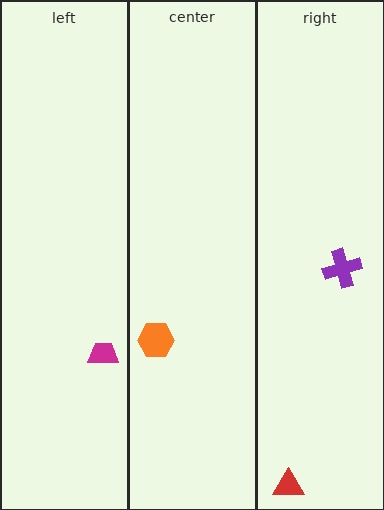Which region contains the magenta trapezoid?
The left region.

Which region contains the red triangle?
The right region.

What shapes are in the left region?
The magenta trapezoid.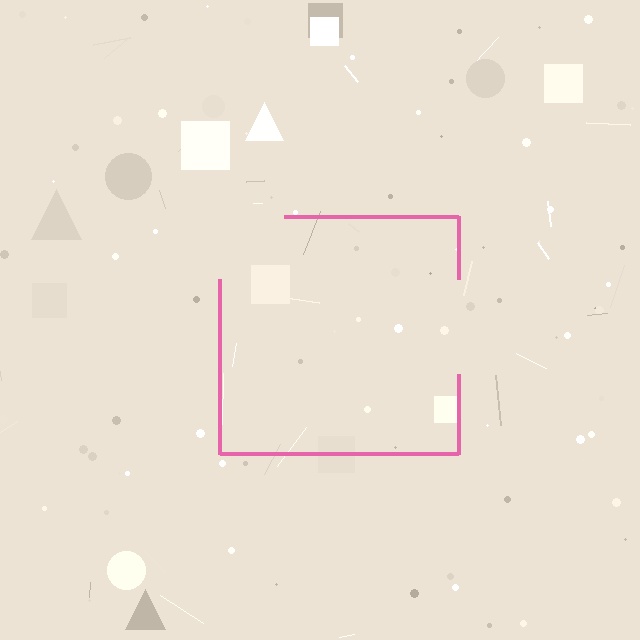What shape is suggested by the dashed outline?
The dashed outline suggests a square.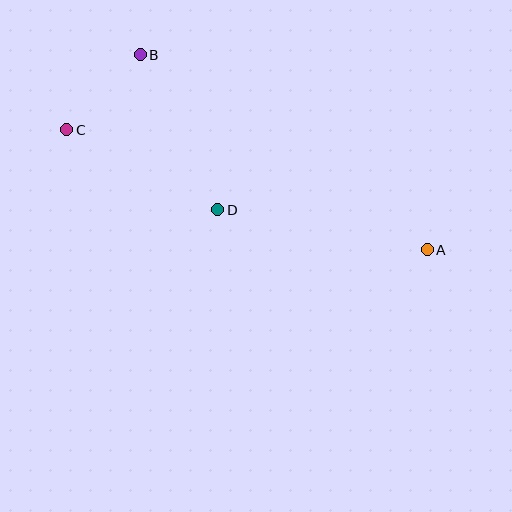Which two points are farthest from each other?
Points A and C are farthest from each other.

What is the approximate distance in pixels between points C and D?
The distance between C and D is approximately 171 pixels.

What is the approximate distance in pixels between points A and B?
The distance between A and B is approximately 347 pixels.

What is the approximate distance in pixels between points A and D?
The distance between A and D is approximately 213 pixels.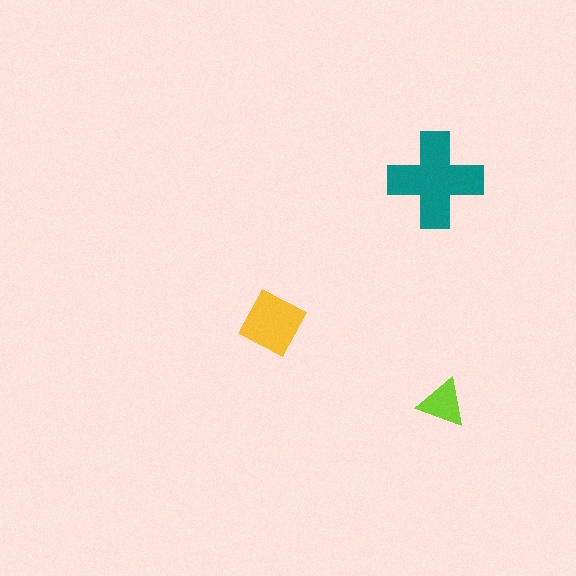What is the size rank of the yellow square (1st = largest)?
2nd.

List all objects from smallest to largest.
The lime triangle, the yellow square, the teal cross.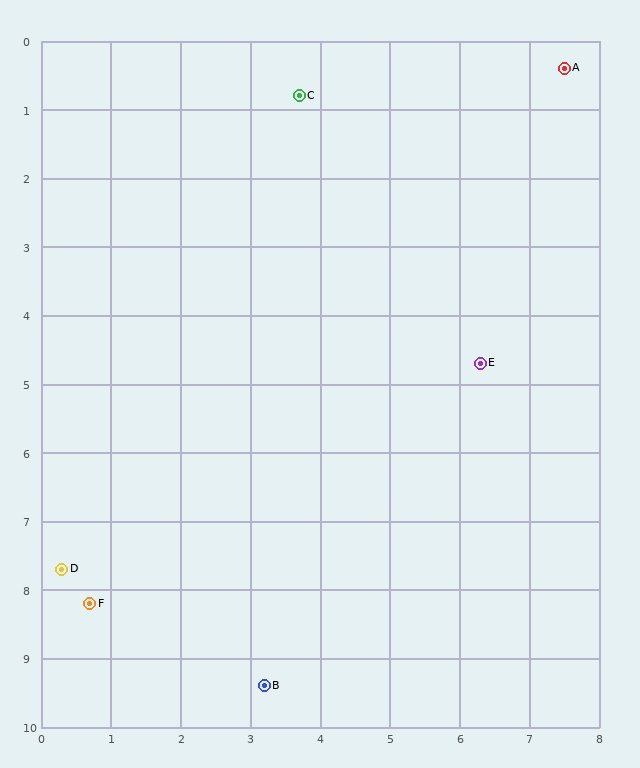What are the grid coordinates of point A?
Point A is at approximately (7.5, 0.4).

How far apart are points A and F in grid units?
Points A and F are about 10.3 grid units apart.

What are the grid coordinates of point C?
Point C is at approximately (3.7, 0.8).